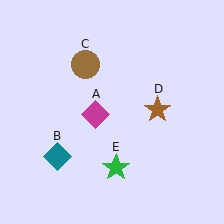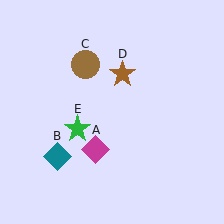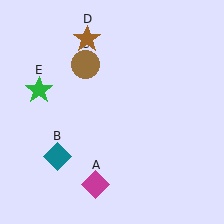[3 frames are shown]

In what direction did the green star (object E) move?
The green star (object E) moved up and to the left.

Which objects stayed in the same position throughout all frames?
Teal diamond (object B) and brown circle (object C) remained stationary.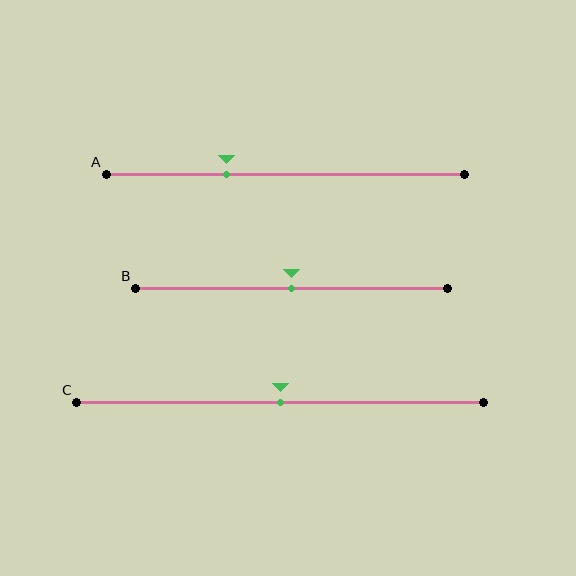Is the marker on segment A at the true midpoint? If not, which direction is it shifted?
No, the marker on segment A is shifted to the left by about 16% of the segment length.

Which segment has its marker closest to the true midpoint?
Segment B has its marker closest to the true midpoint.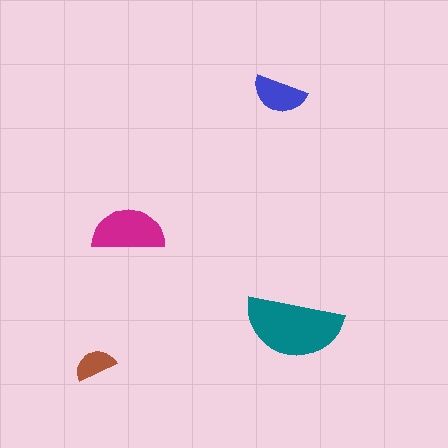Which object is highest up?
The blue semicircle is topmost.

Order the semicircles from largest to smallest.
the teal one, the magenta one, the blue one, the brown one.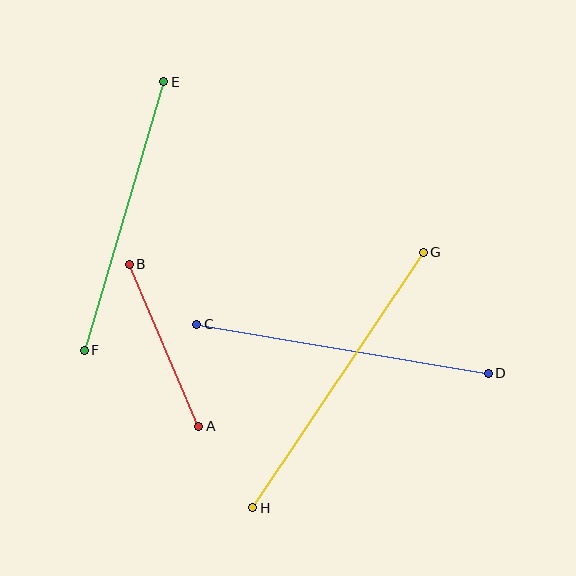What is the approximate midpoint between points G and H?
The midpoint is at approximately (338, 380) pixels.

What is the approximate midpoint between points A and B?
The midpoint is at approximately (164, 345) pixels.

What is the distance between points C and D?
The distance is approximately 295 pixels.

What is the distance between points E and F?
The distance is approximately 280 pixels.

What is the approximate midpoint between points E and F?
The midpoint is at approximately (124, 216) pixels.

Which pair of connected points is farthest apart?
Points G and H are farthest apart.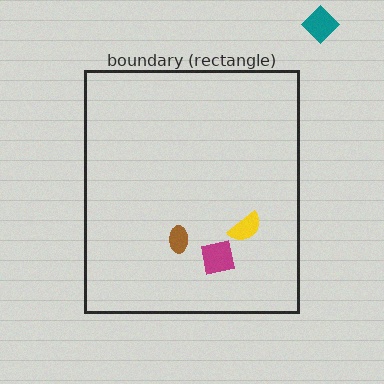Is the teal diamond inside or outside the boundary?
Outside.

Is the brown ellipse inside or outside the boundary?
Inside.